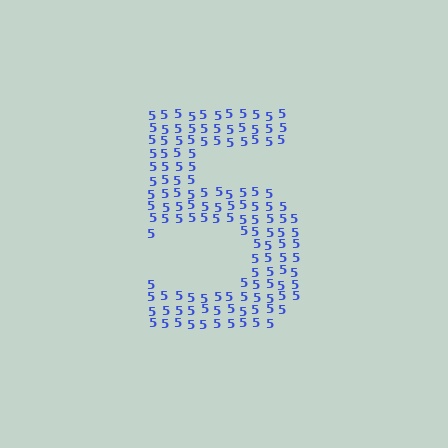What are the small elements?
The small elements are digit 5's.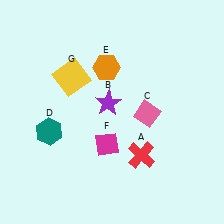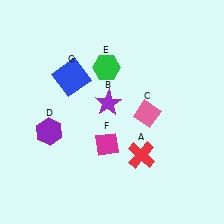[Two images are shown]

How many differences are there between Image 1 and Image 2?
There are 3 differences between the two images.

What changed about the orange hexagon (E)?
In Image 1, E is orange. In Image 2, it changed to green.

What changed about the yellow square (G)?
In Image 1, G is yellow. In Image 2, it changed to blue.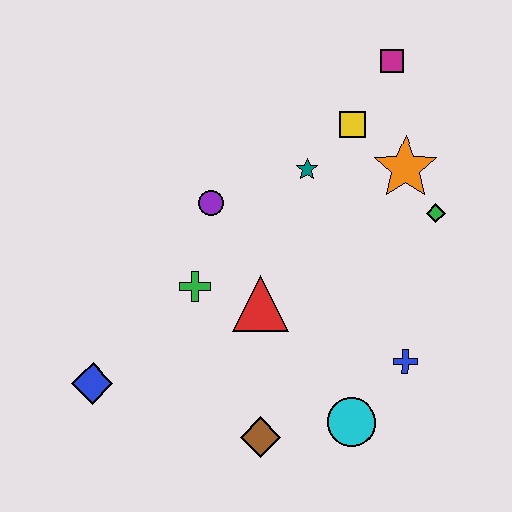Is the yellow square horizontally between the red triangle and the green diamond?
Yes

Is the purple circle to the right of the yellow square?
No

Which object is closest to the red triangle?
The green cross is closest to the red triangle.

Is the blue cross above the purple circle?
No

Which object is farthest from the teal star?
The blue diamond is farthest from the teal star.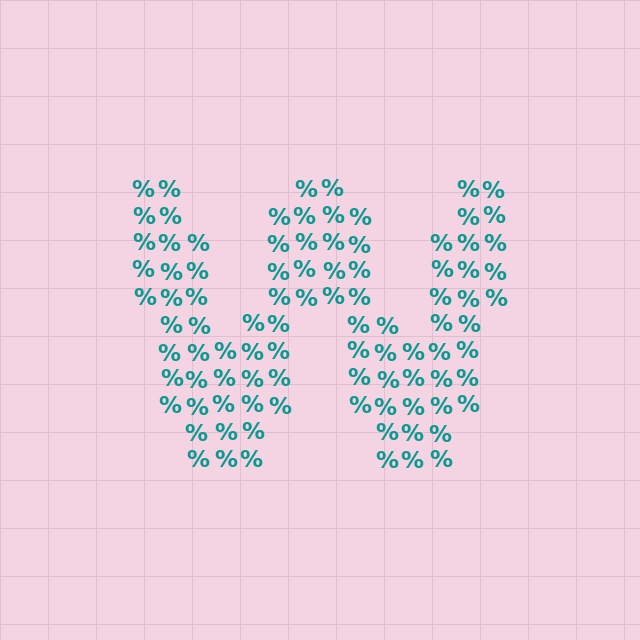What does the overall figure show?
The overall figure shows the letter W.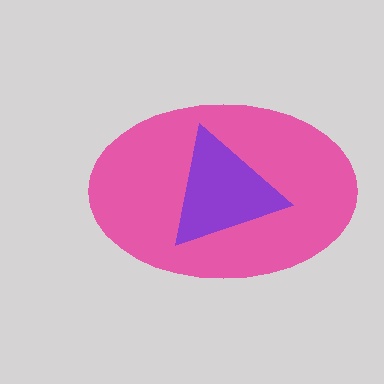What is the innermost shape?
The purple triangle.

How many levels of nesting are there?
2.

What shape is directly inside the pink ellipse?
The purple triangle.